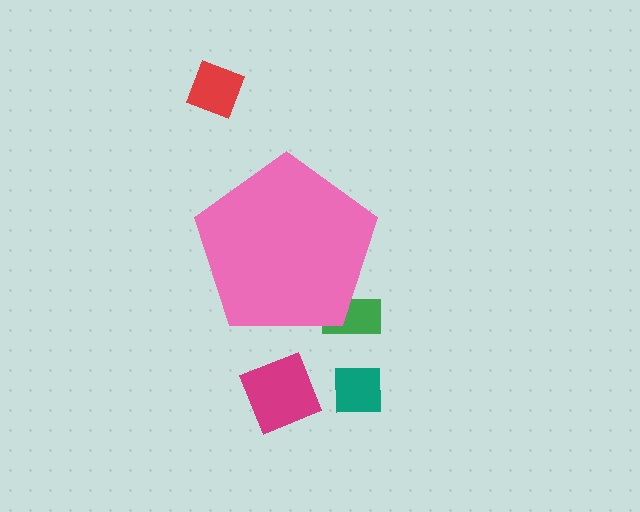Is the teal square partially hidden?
No, the teal square is fully visible.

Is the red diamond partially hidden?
No, the red diamond is fully visible.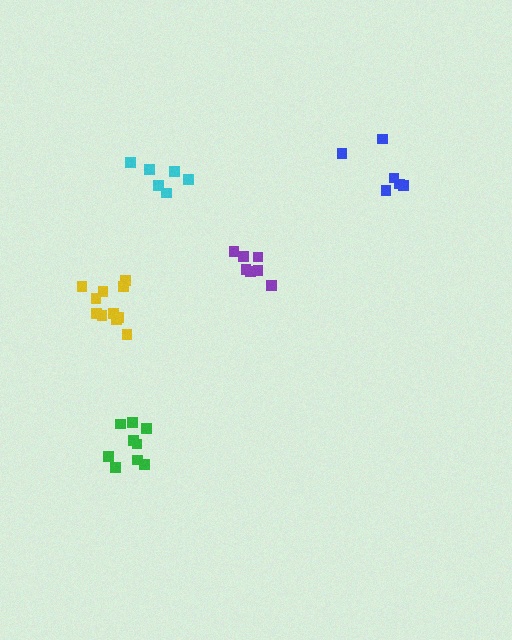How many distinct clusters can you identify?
There are 5 distinct clusters.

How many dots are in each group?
Group 1: 9 dots, Group 2: 11 dots, Group 3: 6 dots, Group 4: 7 dots, Group 5: 6 dots (39 total).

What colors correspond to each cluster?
The clusters are colored: green, yellow, blue, purple, cyan.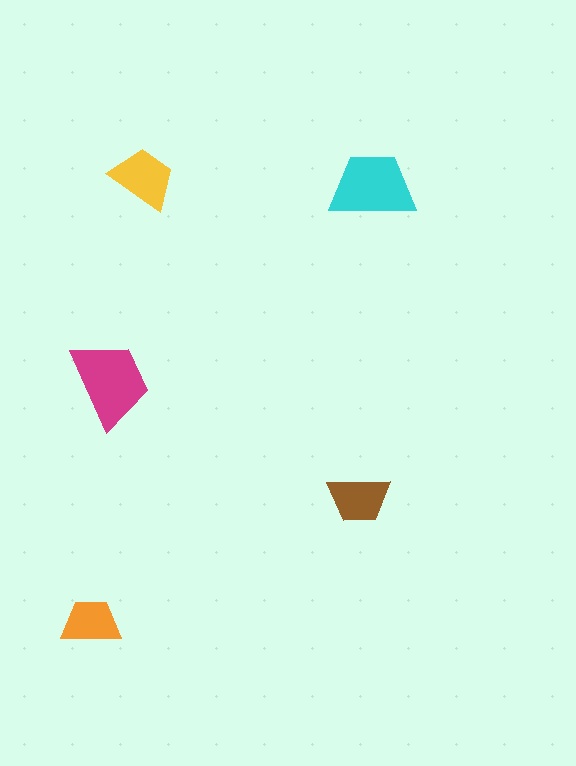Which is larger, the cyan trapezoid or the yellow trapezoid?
The cyan one.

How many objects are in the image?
There are 5 objects in the image.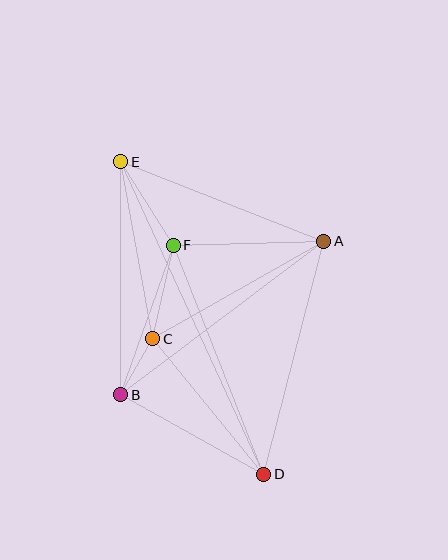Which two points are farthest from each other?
Points D and E are farthest from each other.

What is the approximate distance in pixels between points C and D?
The distance between C and D is approximately 175 pixels.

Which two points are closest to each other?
Points B and C are closest to each other.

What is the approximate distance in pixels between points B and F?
The distance between B and F is approximately 158 pixels.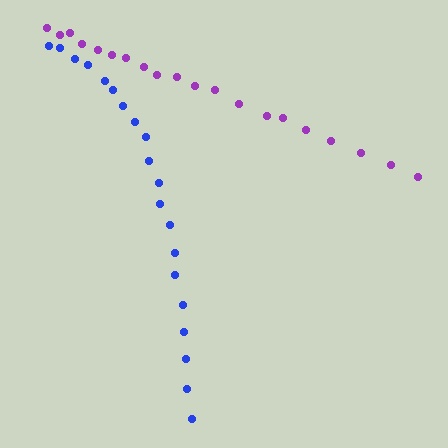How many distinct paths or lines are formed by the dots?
There are 2 distinct paths.